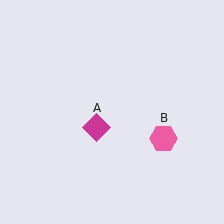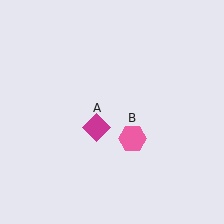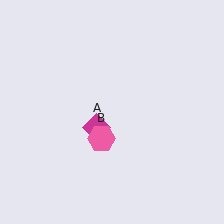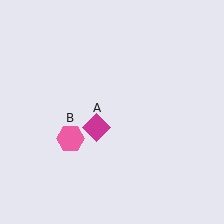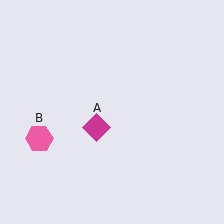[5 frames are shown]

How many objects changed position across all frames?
1 object changed position: pink hexagon (object B).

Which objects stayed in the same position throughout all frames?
Magenta diamond (object A) remained stationary.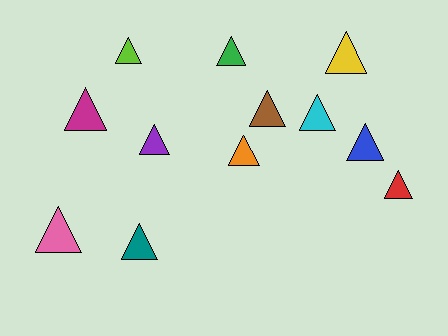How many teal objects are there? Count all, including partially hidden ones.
There is 1 teal object.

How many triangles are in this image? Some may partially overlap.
There are 12 triangles.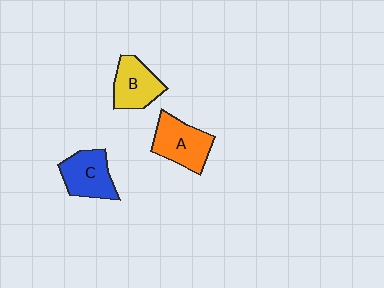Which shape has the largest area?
Shape A (orange).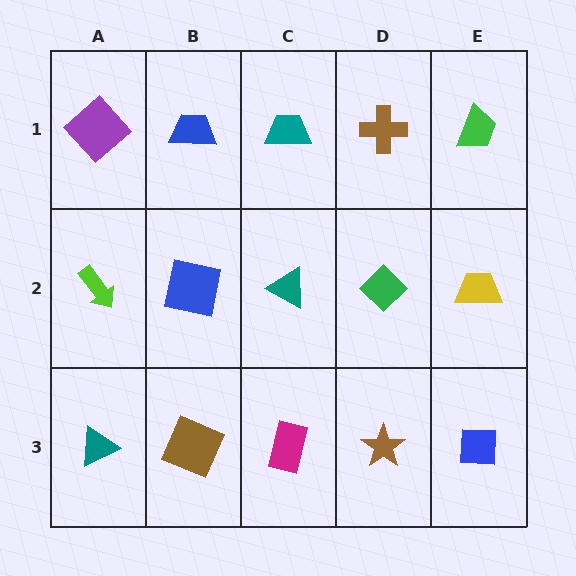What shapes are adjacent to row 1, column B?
A blue square (row 2, column B), a purple diamond (row 1, column A), a teal trapezoid (row 1, column C).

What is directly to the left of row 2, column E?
A green diamond.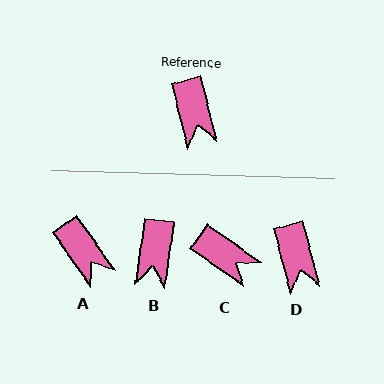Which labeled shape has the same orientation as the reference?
D.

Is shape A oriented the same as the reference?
No, it is off by about 21 degrees.